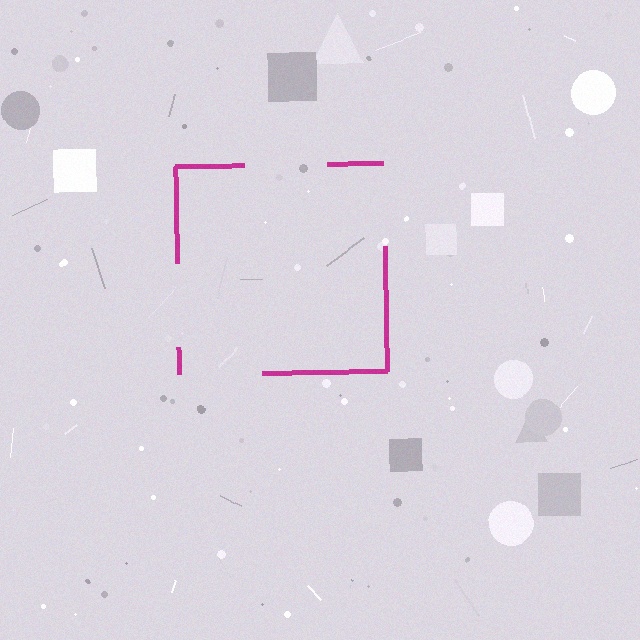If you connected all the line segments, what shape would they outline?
They would outline a square.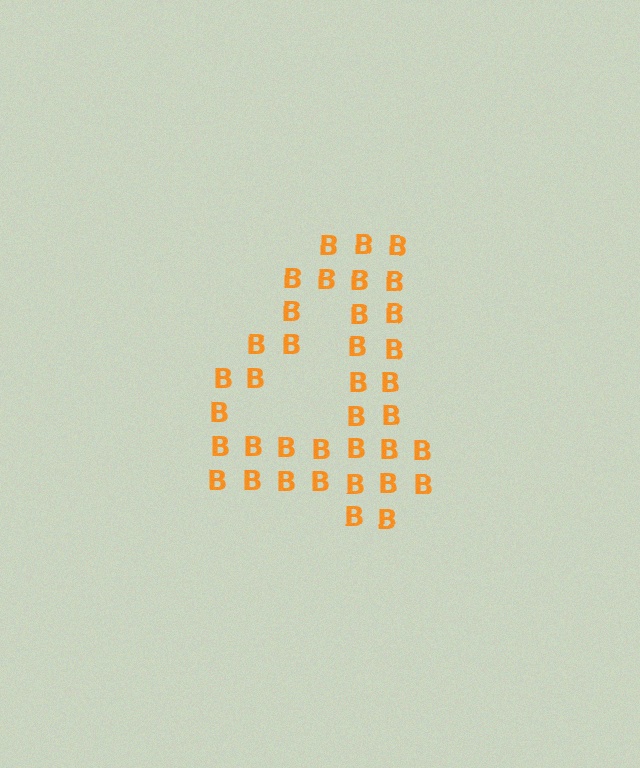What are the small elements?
The small elements are letter B's.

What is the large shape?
The large shape is the digit 4.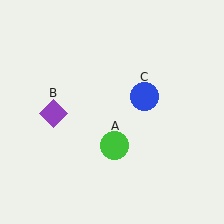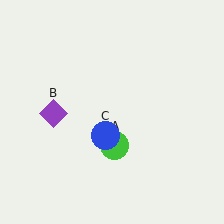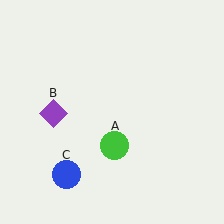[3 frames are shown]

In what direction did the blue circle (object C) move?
The blue circle (object C) moved down and to the left.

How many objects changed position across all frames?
1 object changed position: blue circle (object C).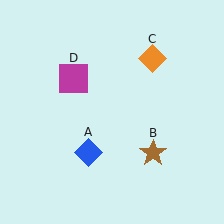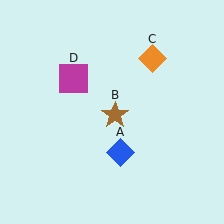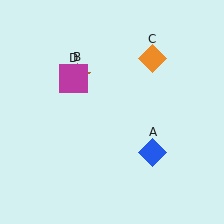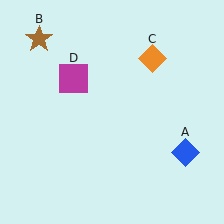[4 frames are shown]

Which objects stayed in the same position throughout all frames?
Orange diamond (object C) and magenta square (object D) remained stationary.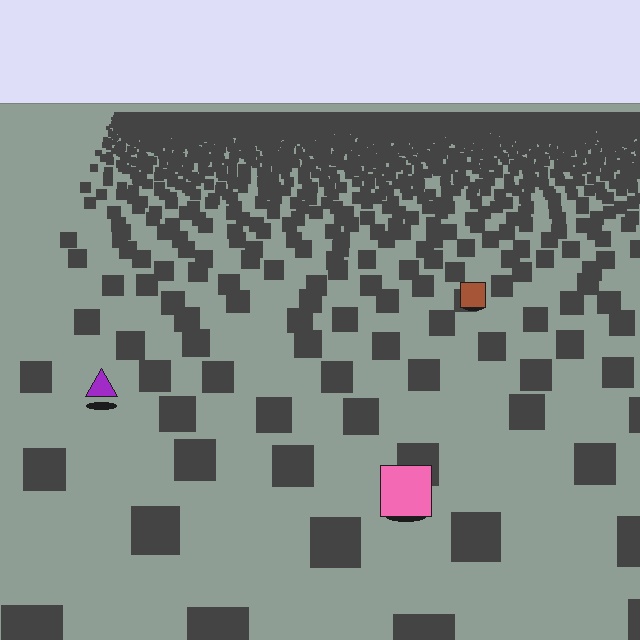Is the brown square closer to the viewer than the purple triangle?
No. The purple triangle is closer — you can tell from the texture gradient: the ground texture is coarser near it.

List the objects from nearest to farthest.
From nearest to farthest: the pink square, the purple triangle, the brown square.